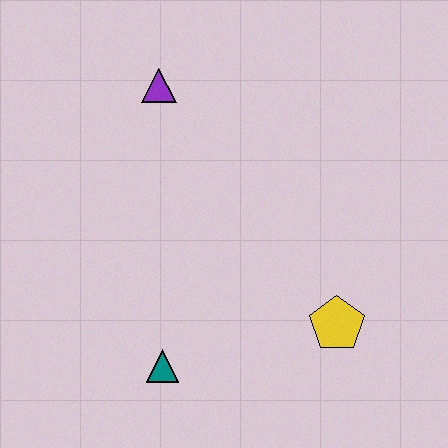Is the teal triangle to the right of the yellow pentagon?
No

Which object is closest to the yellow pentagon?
The teal triangle is closest to the yellow pentagon.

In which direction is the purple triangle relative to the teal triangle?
The purple triangle is above the teal triangle.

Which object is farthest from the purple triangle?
The yellow pentagon is farthest from the purple triangle.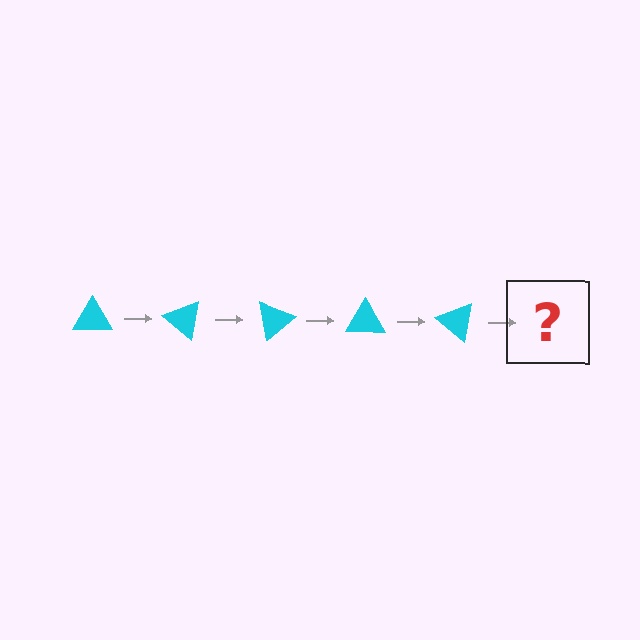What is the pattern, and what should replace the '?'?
The pattern is that the triangle rotates 40 degrees each step. The '?' should be a cyan triangle rotated 200 degrees.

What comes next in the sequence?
The next element should be a cyan triangle rotated 200 degrees.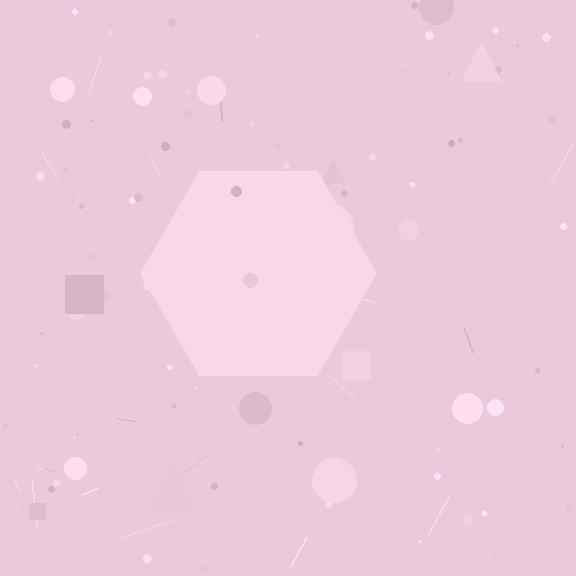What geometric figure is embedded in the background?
A hexagon is embedded in the background.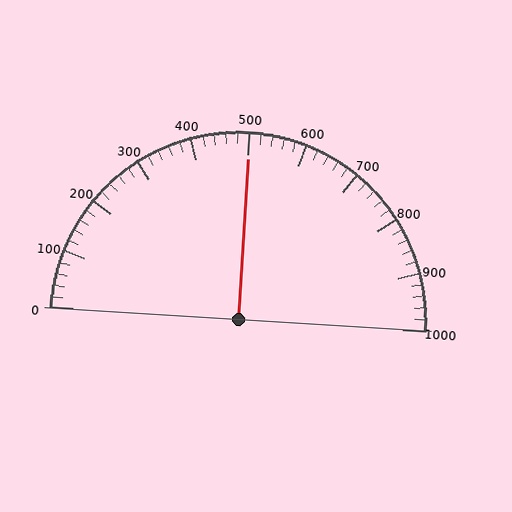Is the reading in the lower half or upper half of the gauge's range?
The reading is in the upper half of the range (0 to 1000).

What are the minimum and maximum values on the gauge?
The gauge ranges from 0 to 1000.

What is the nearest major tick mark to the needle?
The nearest major tick mark is 500.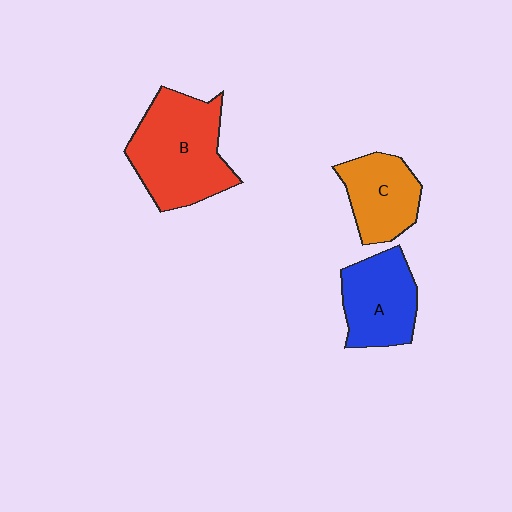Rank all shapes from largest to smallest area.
From largest to smallest: B (red), A (blue), C (orange).